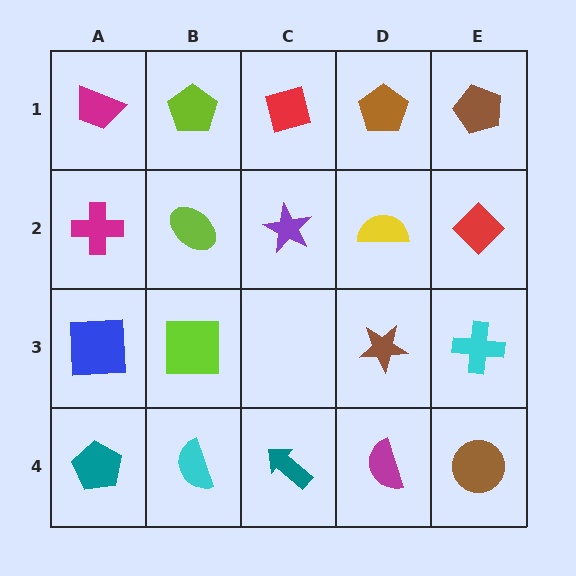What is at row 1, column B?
A lime pentagon.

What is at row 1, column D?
A brown pentagon.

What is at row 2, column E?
A red diamond.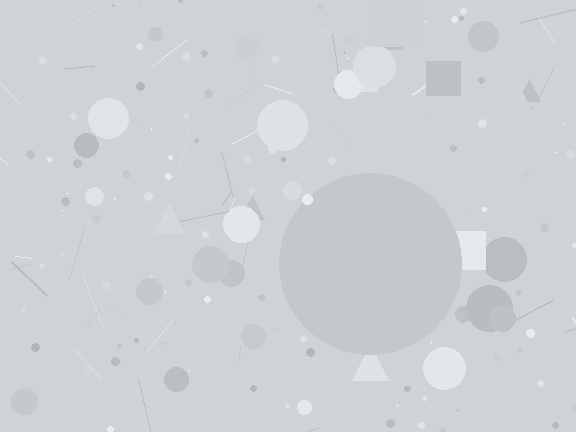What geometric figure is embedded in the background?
A circle is embedded in the background.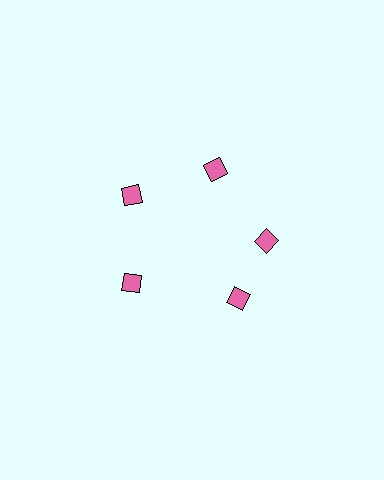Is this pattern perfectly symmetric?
No. The 5 pink diamonds are arranged in a ring, but one element near the 5 o'clock position is rotated out of alignment along the ring, breaking the 5-fold rotational symmetry.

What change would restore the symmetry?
The symmetry would be restored by rotating it back into even spacing with its neighbors so that all 5 diamonds sit at equal angles and equal distance from the center.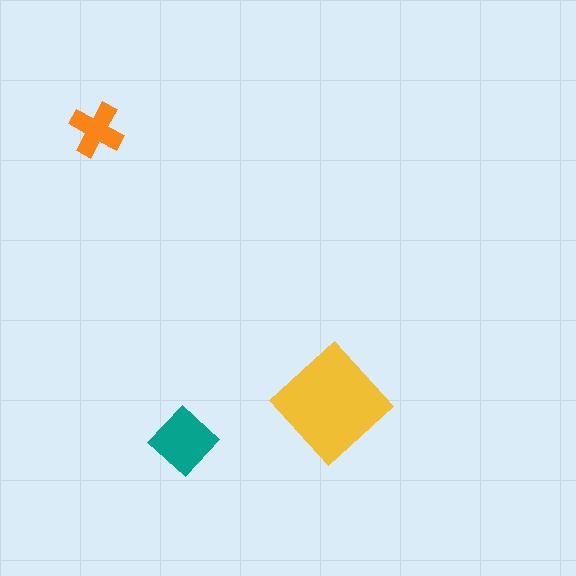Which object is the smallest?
The orange cross.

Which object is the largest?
The yellow diamond.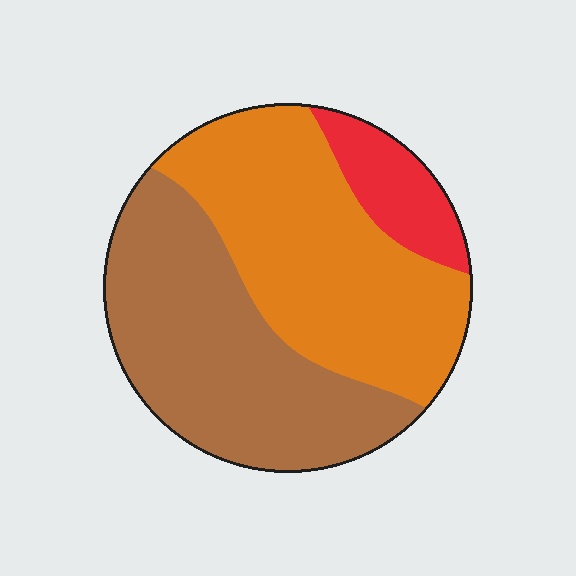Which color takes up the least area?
Red, at roughly 10%.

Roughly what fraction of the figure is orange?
Orange covers roughly 45% of the figure.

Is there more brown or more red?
Brown.